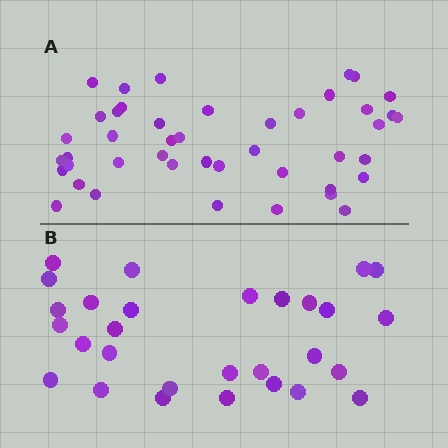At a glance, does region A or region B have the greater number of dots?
Region A (the top region) has more dots.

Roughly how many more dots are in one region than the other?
Region A has approximately 15 more dots than region B.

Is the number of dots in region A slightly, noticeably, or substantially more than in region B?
Region A has substantially more. The ratio is roughly 1.5 to 1.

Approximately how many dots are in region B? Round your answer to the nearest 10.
About 30 dots. (The exact count is 29, which rounds to 30.)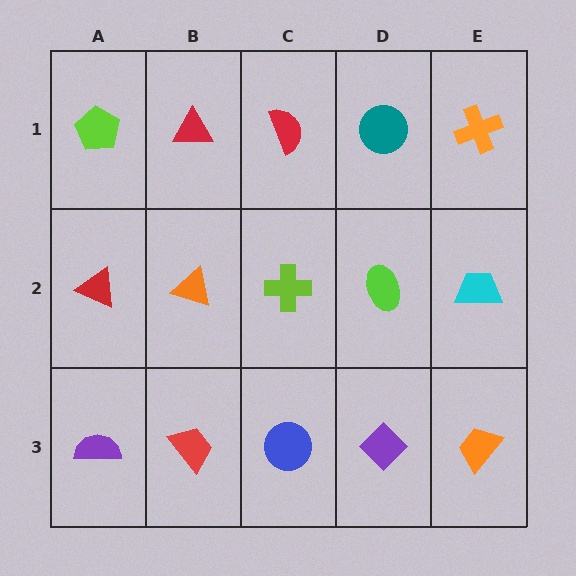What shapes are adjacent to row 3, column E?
A cyan trapezoid (row 2, column E), a purple diamond (row 3, column D).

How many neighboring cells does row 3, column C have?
3.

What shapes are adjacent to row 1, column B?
An orange triangle (row 2, column B), a lime pentagon (row 1, column A), a red semicircle (row 1, column C).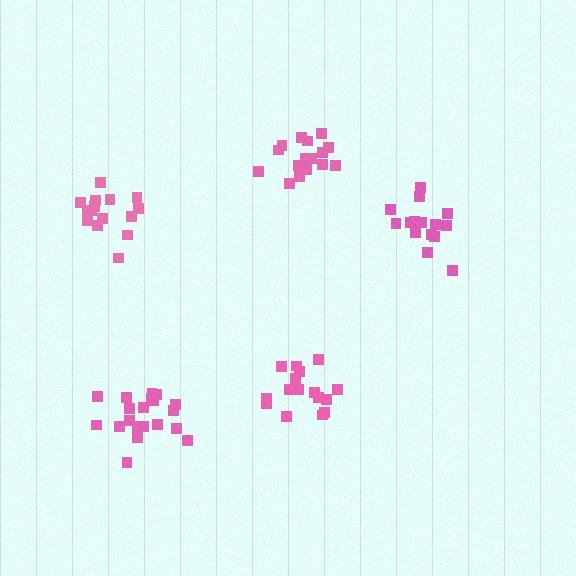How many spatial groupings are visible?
There are 5 spatial groupings.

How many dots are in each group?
Group 1: 17 dots, Group 2: 20 dots, Group 3: 16 dots, Group 4: 15 dots, Group 5: 15 dots (83 total).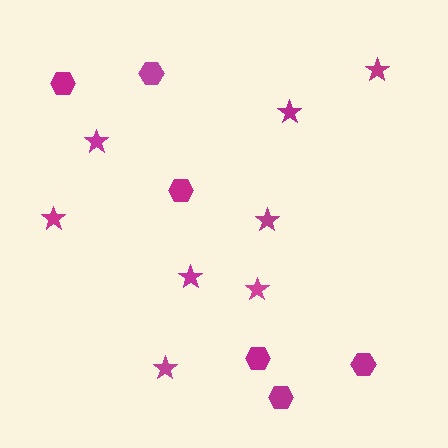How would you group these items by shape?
There are 2 groups: one group of stars (8) and one group of hexagons (6).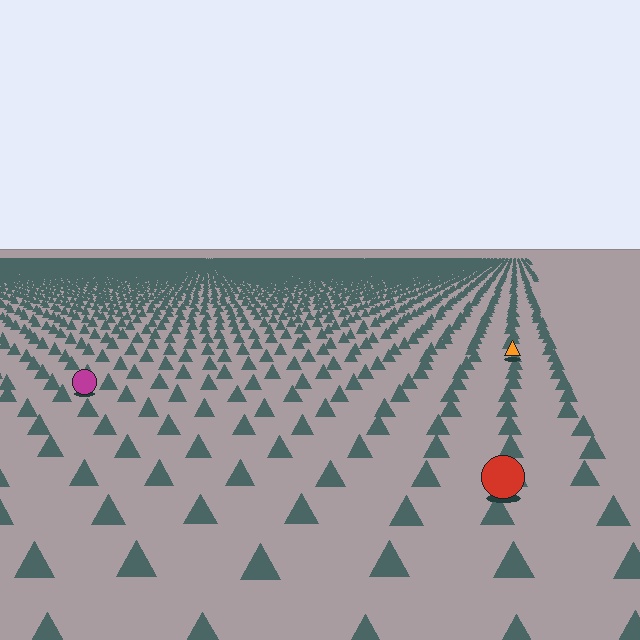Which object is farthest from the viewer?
The orange triangle is farthest from the viewer. It appears smaller and the ground texture around it is denser.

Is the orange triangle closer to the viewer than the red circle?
No. The red circle is closer — you can tell from the texture gradient: the ground texture is coarser near it.